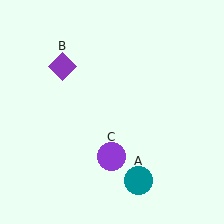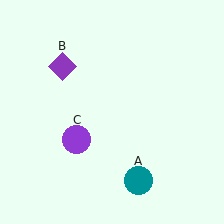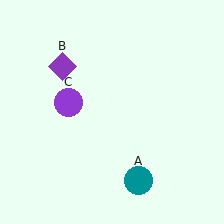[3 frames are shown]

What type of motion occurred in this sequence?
The purple circle (object C) rotated clockwise around the center of the scene.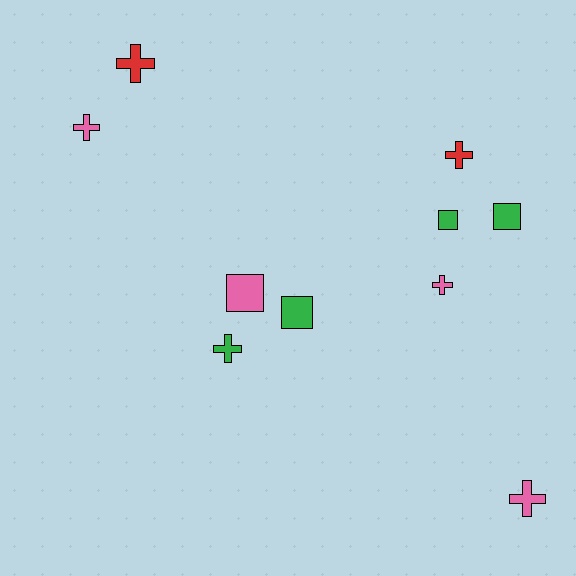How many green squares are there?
There are 3 green squares.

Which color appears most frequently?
Pink, with 4 objects.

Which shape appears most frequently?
Cross, with 6 objects.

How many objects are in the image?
There are 10 objects.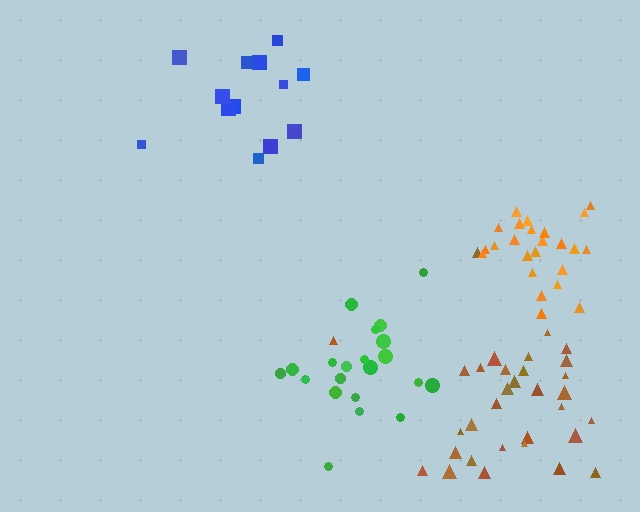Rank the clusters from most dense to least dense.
orange, green, brown, blue.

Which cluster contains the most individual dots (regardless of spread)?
Brown (32).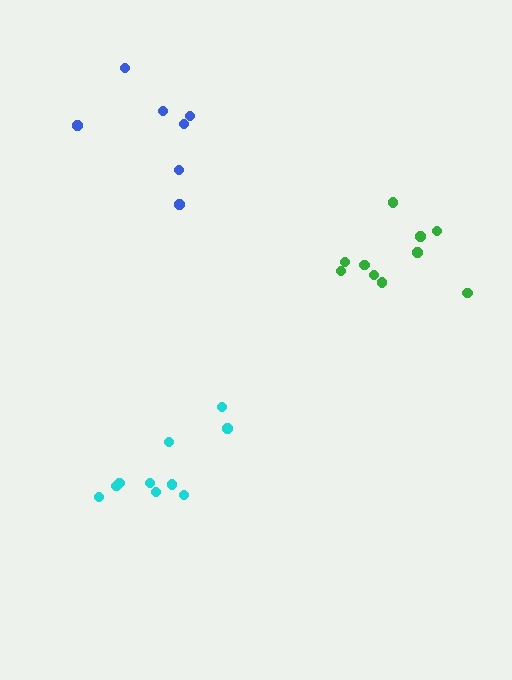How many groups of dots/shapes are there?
There are 3 groups.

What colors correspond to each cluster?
The clusters are colored: blue, green, cyan.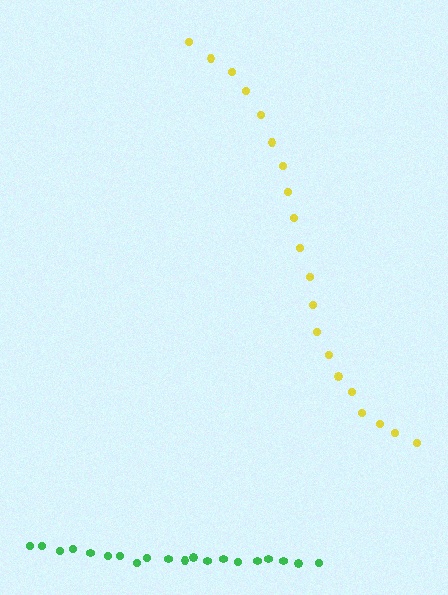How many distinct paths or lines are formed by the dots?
There are 2 distinct paths.